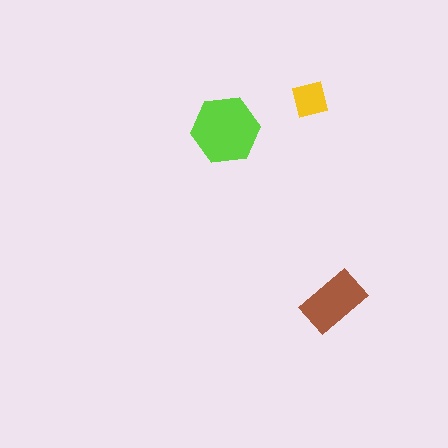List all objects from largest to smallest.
The lime hexagon, the brown rectangle, the yellow square.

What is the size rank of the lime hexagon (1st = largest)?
1st.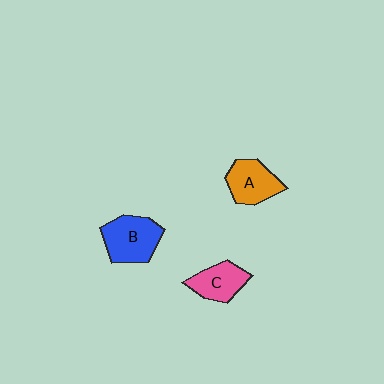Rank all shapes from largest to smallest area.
From largest to smallest: B (blue), A (orange), C (pink).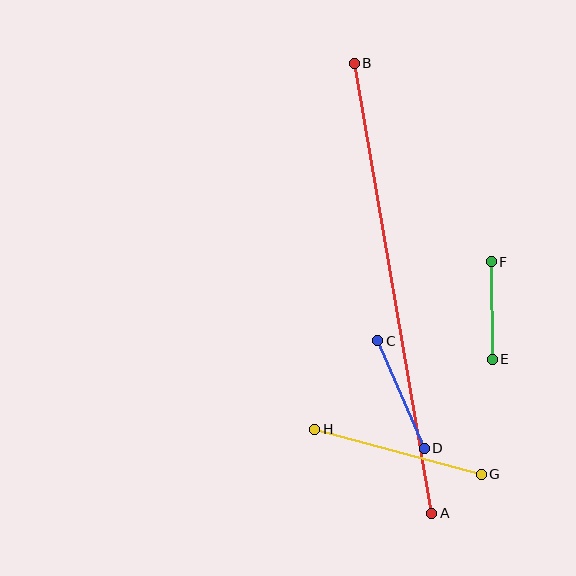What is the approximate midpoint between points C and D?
The midpoint is at approximately (401, 395) pixels.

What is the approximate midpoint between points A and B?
The midpoint is at approximately (393, 288) pixels.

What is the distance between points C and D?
The distance is approximately 117 pixels.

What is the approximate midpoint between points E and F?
The midpoint is at approximately (492, 311) pixels.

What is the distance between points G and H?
The distance is approximately 172 pixels.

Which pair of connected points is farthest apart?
Points A and B are farthest apart.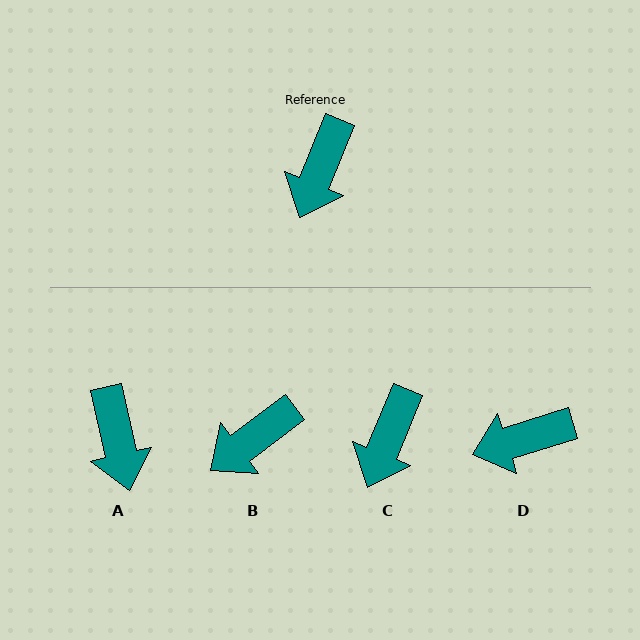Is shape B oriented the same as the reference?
No, it is off by about 31 degrees.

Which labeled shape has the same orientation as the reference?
C.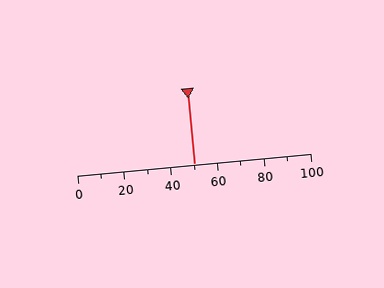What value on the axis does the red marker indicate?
The marker indicates approximately 50.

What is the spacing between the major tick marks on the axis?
The major ticks are spaced 20 apart.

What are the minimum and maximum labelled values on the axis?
The axis runs from 0 to 100.